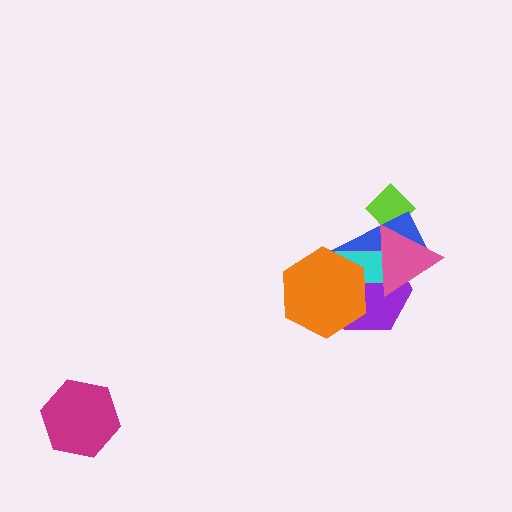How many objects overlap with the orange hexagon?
3 objects overlap with the orange hexagon.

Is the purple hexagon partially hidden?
Yes, it is partially covered by another shape.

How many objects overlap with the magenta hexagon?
0 objects overlap with the magenta hexagon.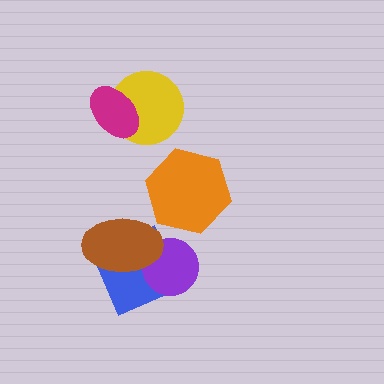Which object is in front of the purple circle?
The brown ellipse is in front of the purple circle.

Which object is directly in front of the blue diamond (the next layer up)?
The purple circle is directly in front of the blue diamond.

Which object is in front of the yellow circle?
The magenta ellipse is in front of the yellow circle.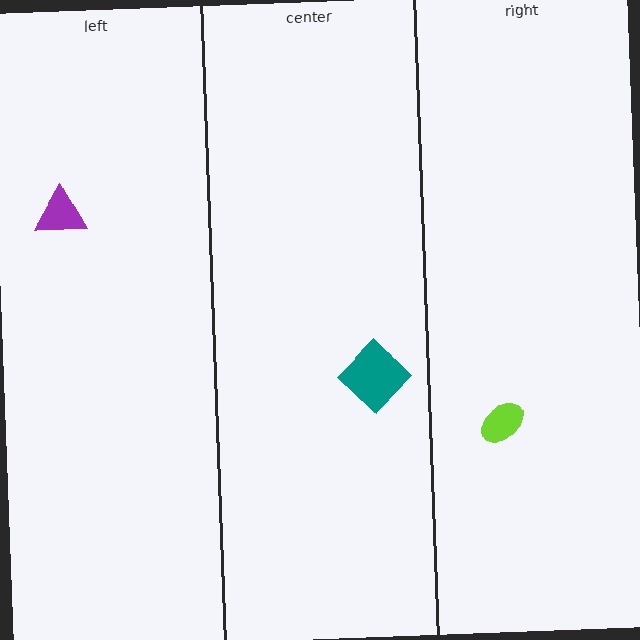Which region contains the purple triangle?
The left region.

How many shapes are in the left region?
1.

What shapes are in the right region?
The lime ellipse.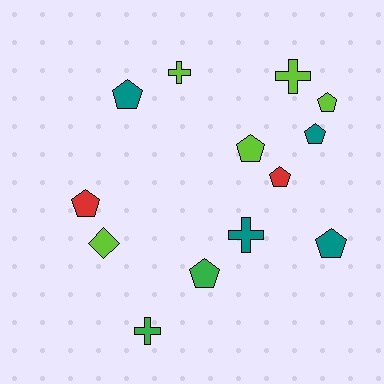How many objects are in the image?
There are 13 objects.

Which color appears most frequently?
Lime, with 5 objects.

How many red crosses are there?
There are no red crosses.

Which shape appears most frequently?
Pentagon, with 8 objects.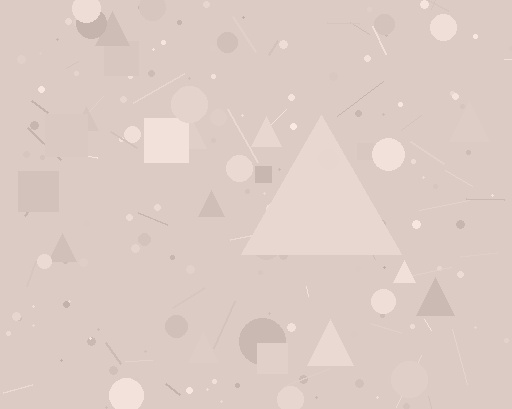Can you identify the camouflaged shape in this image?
The camouflaged shape is a triangle.